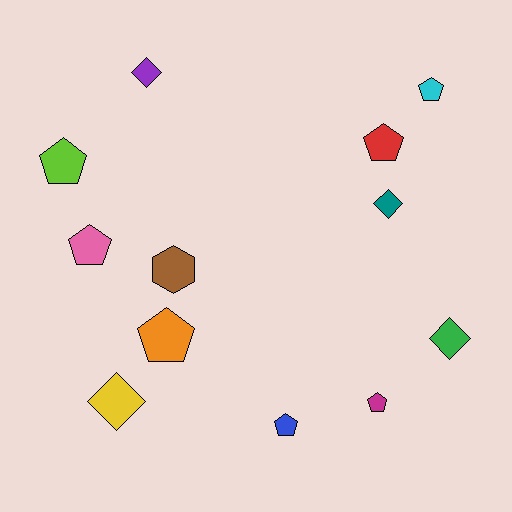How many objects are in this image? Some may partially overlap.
There are 12 objects.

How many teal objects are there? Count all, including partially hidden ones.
There is 1 teal object.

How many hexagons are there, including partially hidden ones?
There is 1 hexagon.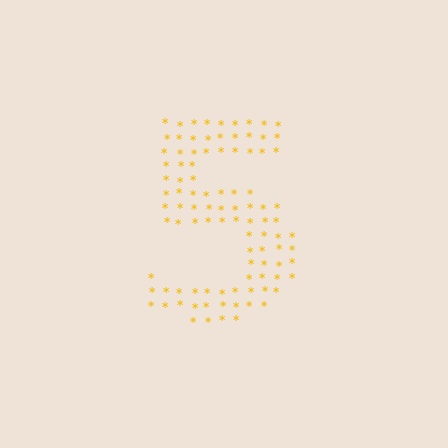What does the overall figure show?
The overall figure shows the digit 5.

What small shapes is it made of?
It is made of small asterisks.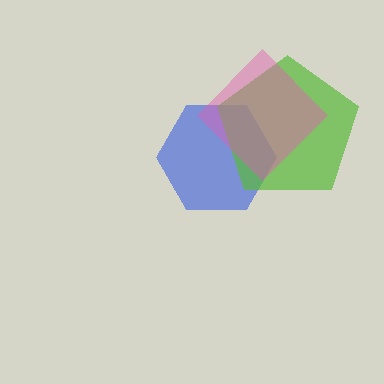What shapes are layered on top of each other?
The layered shapes are: a blue hexagon, a lime pentagon, a pink diamond.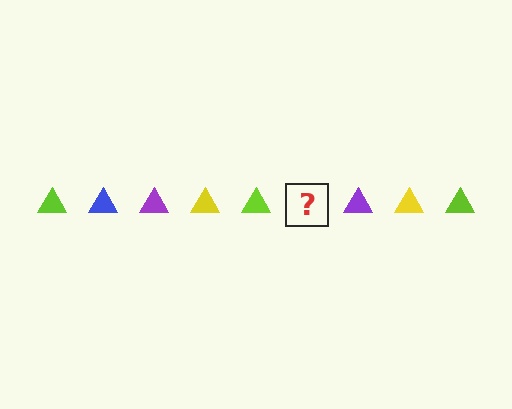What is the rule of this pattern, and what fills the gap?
The rule is that the pattern cycles through lime, blue, purple, yellow triangles. The gap should be filled with a blue triangle.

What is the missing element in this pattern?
The missing element is a blue triangle.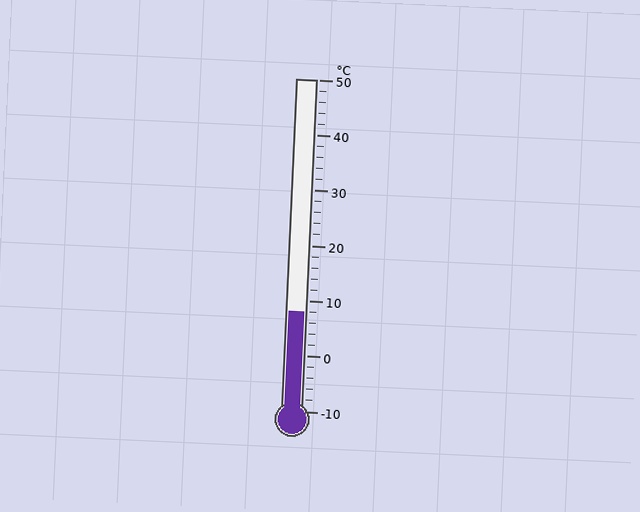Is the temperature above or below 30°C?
The temperature is below 30°C.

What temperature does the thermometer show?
The thermometer shows approximately 8°C.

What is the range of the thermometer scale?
The thermometer scale ranges from -10°C to 50°C.